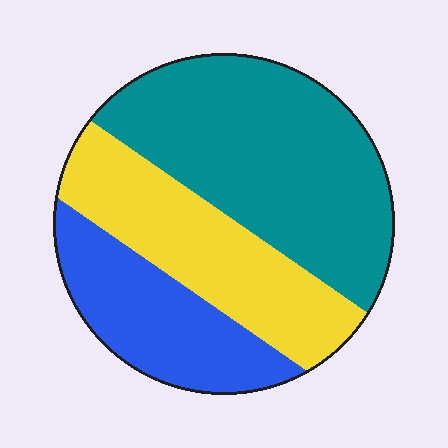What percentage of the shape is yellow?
Yellow covers around 30% of the shape.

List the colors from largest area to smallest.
From largest to smallest: teal, yellow, blue.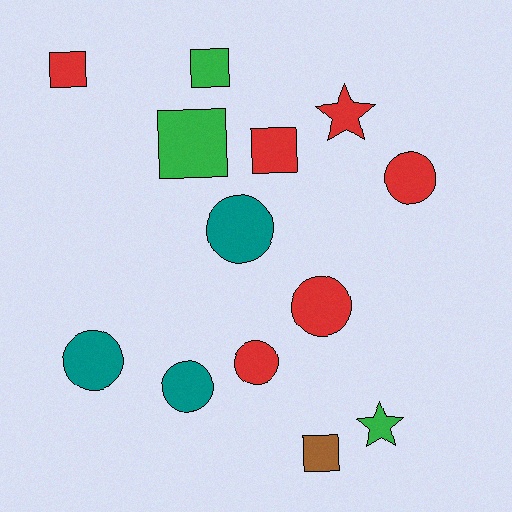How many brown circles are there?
There are no brown circles.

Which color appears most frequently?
Red, with 6 objects.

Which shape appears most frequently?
Circle, with 6 objects.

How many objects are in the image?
There are 13 objects.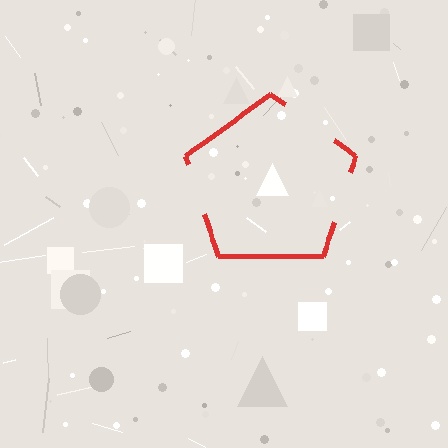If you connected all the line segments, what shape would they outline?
They would outline a pentagon.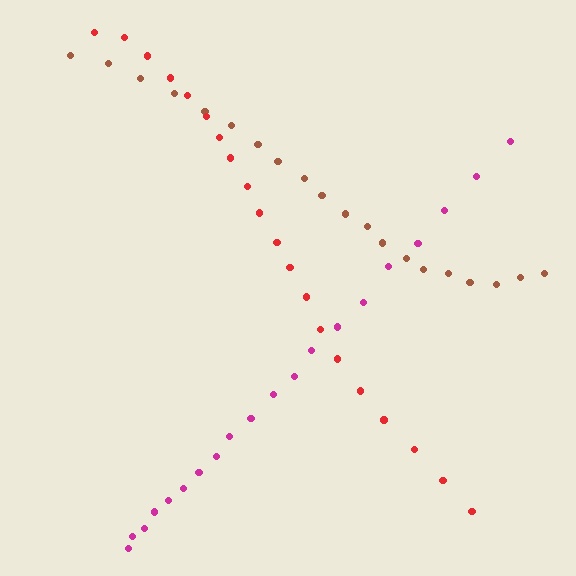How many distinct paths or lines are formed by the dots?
There are 3 distinct paths.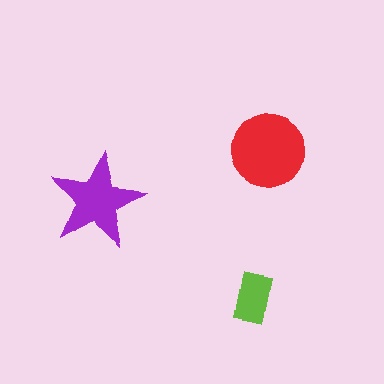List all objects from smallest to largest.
The lime rectangle, the purple star, the red circle.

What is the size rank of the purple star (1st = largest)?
2nd.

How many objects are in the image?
There are 3 objects in the image.